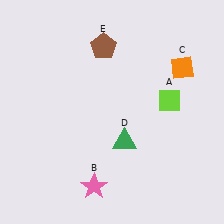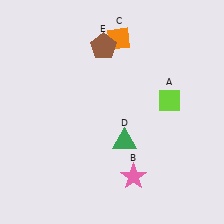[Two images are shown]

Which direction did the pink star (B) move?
The pink star (B) moved right.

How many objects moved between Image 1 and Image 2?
2 objects moved between the two images.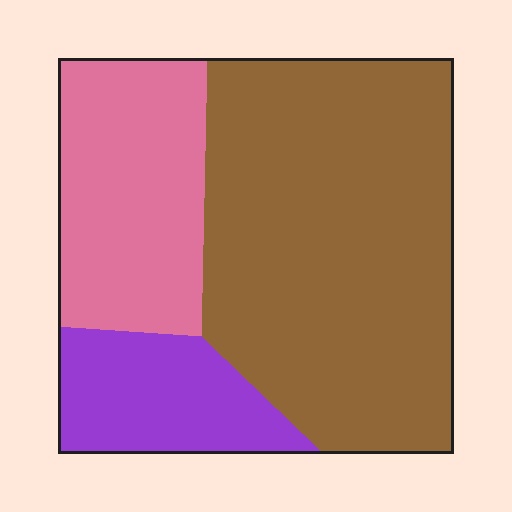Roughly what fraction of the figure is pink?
Pink covers 26% of the figure.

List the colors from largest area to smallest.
From largest to smallest: brown, pink, purple.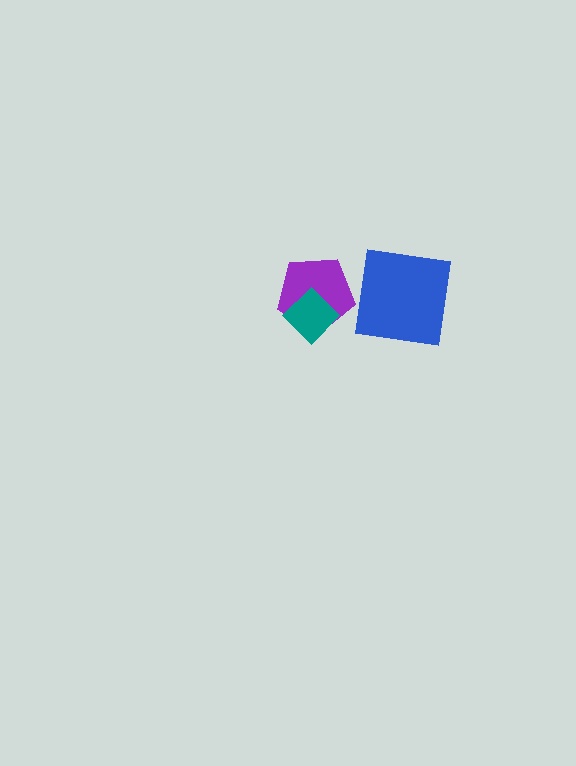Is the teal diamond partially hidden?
No, no other shape covers it.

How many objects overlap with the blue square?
0 objects overlap with the blue square.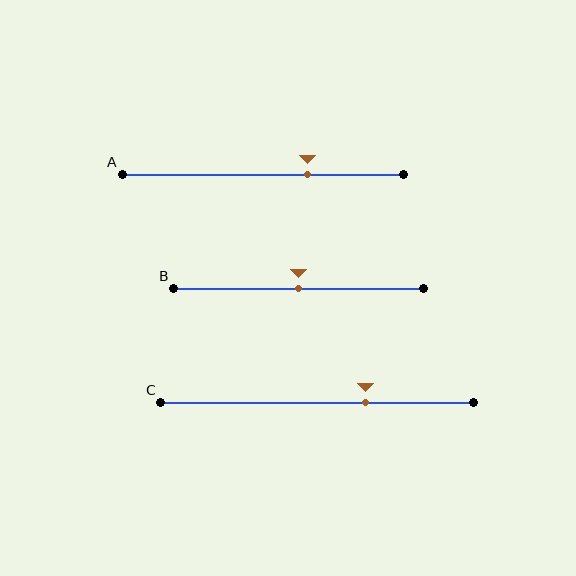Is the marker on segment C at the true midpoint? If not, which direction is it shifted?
No, the marker on segment C is shifted to the right by about 15% of the segment length.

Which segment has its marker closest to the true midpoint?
Segment B has its marker closest to the true midpoint.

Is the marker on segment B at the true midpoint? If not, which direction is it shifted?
Yes, the marker on segment B is at the true midpoint.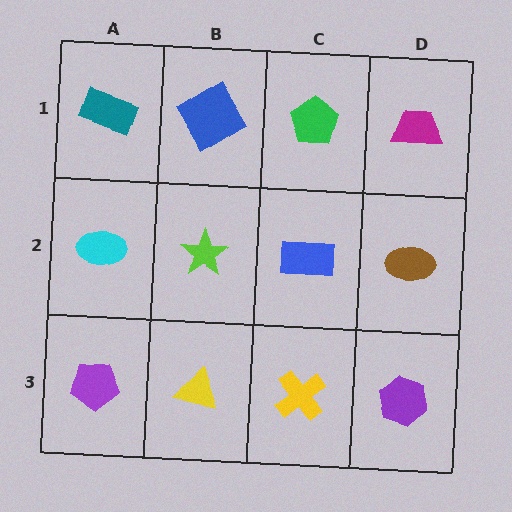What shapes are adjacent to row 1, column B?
A lime star (row 2, column B), a teal rectangle (row 1, column A), a green pentagon (row 1, column C).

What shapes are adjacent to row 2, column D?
A magenta trapezoid (row 1, column D), a purple hexagon (row 3, column D), a blue rectangle (row 2, column C).